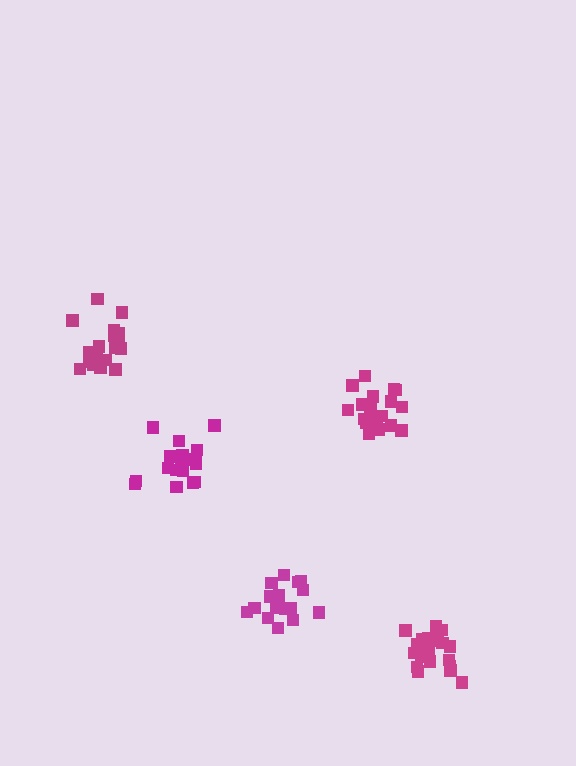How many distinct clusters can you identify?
There are 5 distinct clusters.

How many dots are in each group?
Group 1: 20 dots, Group 2: 20 dots, Group 3: 18 dots, Group 4: 18 dots, Group 5: 21 dots (97 total).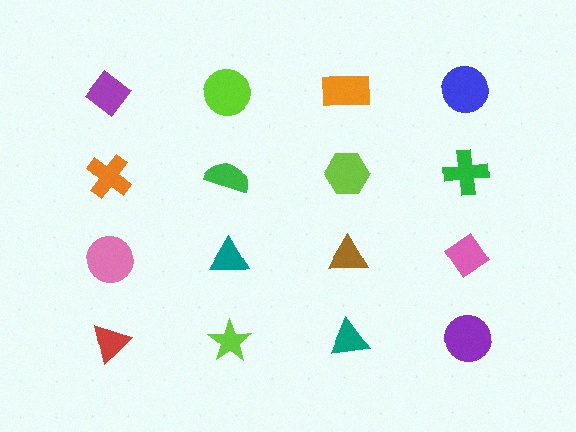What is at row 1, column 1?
A purple diamond.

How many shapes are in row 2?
4 shapes.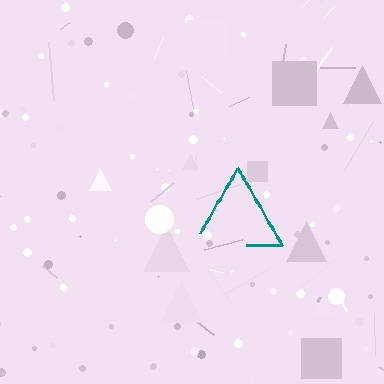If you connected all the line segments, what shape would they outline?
They would outline a triangle.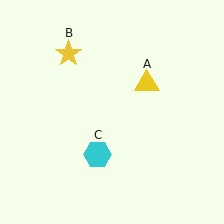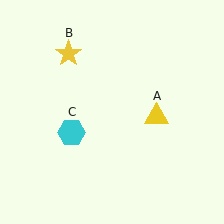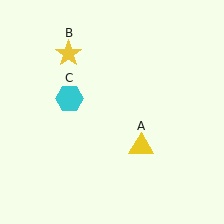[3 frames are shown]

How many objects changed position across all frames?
2 objects changed position: yellow triangle (object A), cyan hexagon (object C).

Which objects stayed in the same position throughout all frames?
Yellow star (object B) remained stationary.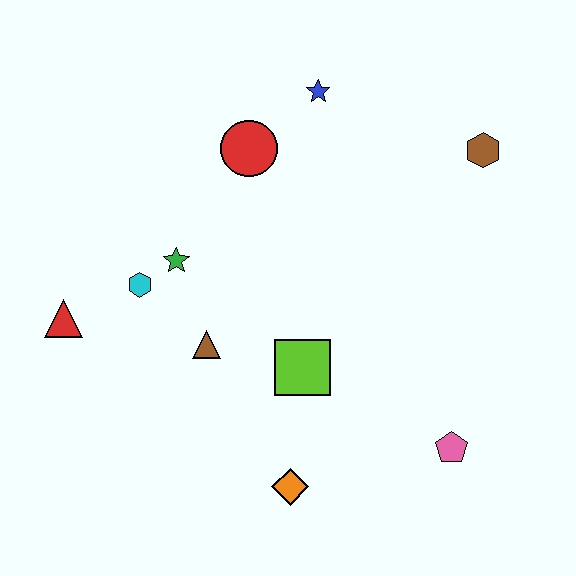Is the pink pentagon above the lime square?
No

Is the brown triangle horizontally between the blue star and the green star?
Yes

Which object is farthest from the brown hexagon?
The red triangle is farthest from the brown hexagon.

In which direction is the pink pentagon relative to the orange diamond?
The pink pentagon is to the right of the orange diamond.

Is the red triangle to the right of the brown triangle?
No